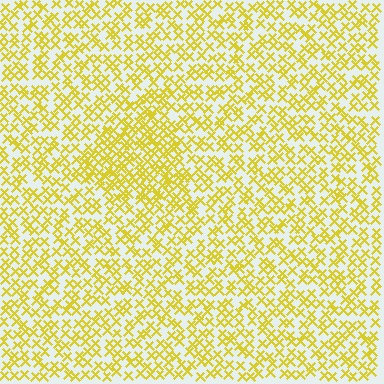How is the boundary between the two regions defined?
The boundary is defined by a change in element density (approximately 1.7x ratio). All elements are the same color, size, and shape.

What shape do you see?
I see a triangle.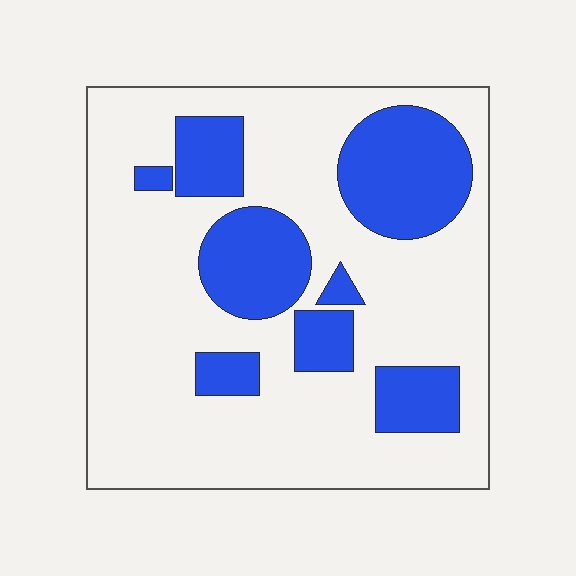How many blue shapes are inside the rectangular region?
8.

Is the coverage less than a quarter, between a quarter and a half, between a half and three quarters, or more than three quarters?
Between a quarter and a half.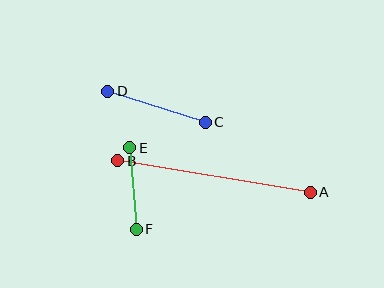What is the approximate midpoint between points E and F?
The midpoint is at approximately (133, 189) pixels.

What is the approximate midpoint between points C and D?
The midpoint is at approximately (157, 107) pixels.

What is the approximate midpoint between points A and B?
The midpoint is at approximately (214, 177) pixels.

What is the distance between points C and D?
The distance is approximately 103 pixels.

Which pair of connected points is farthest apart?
Points A and B are farthest apart.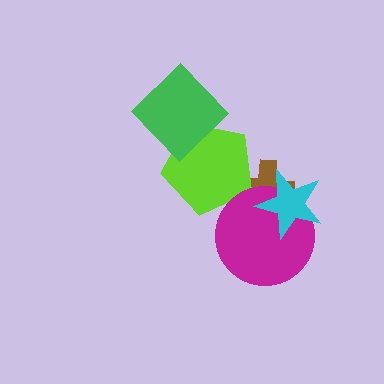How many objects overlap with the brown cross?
3 objects overlap with the brown cross.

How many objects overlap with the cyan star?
2 objects overlap with the cyan star.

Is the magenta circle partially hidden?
Yes, it is partially covered by another shape.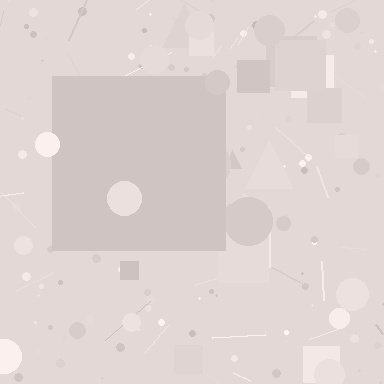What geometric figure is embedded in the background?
A square is embedded in the background.